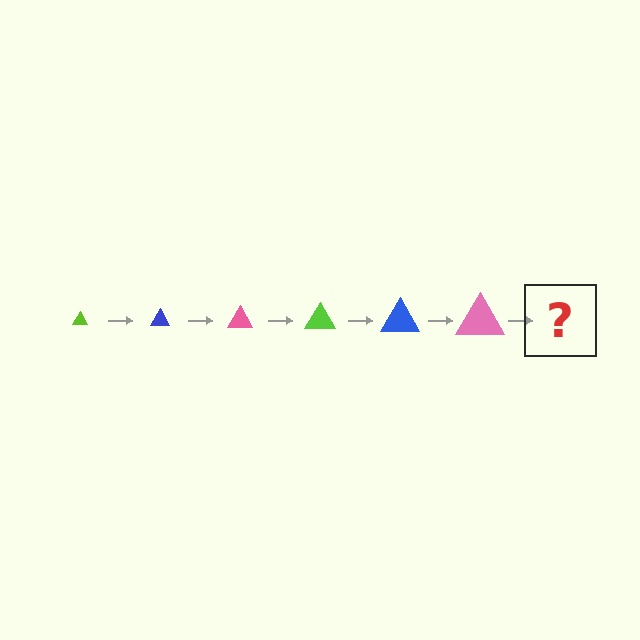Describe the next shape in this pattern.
It should be a lime triangle, larger than the previous one.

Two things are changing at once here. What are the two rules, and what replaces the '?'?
The two rules are that the triangle grows larger each step and the color cycles through lime, blue, and pink. The '?' should be a lime triangle, larger than the previous one.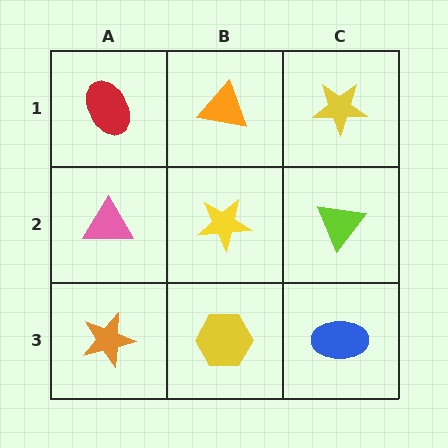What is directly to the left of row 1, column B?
A red ellipse.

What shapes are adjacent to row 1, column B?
A yellow star (row 2, column B), a red ellipse (row 1, column A), a yellow star (row 1, column C).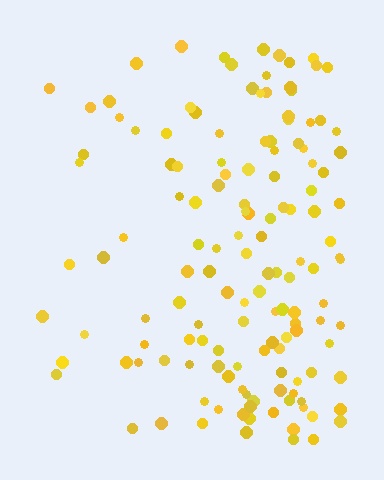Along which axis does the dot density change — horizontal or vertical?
Horizontal.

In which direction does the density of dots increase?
From left to right, with the right side densest.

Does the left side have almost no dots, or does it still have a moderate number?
Still a moderate number, just noticeably fewer than the right.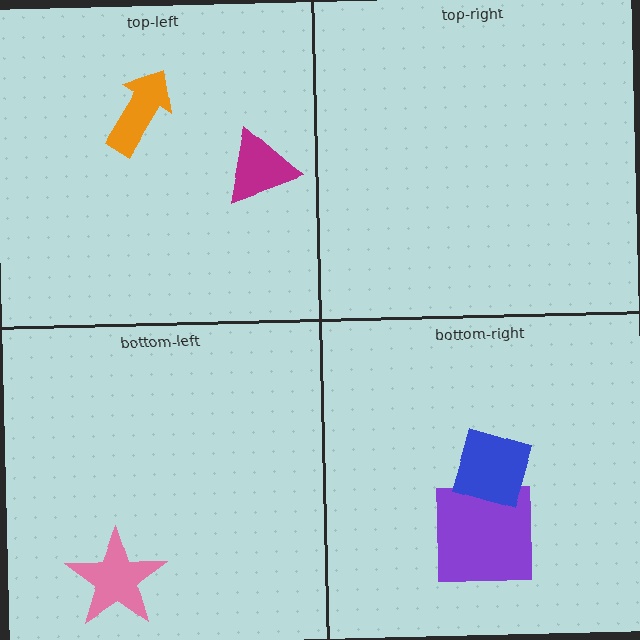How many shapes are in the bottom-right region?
2.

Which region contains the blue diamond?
The bottom-right region.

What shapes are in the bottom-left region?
The pink star.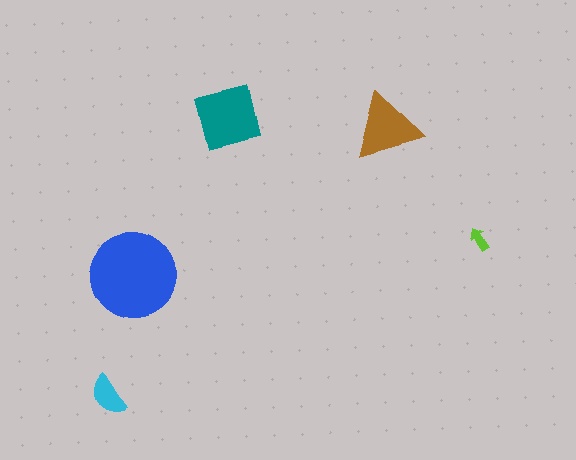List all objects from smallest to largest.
The lime arrow, the cyan semicircle, the brown triangle, the teal square, the blue circle.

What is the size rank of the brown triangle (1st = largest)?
3rd.